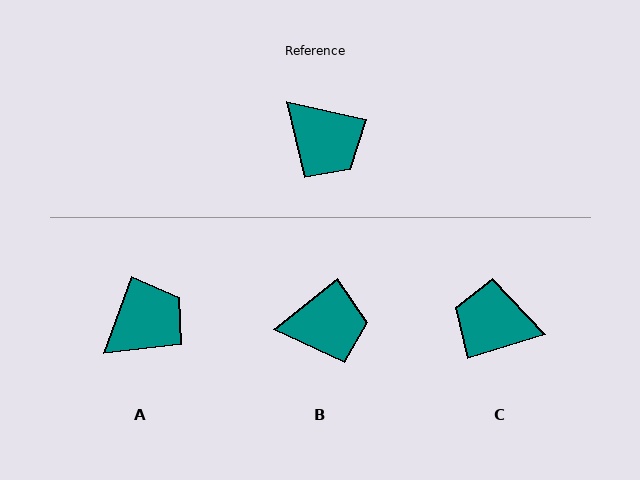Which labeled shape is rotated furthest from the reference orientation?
C, about 150 degrees away.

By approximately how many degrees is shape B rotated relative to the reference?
Approximately 51 degrees counter-clockwise.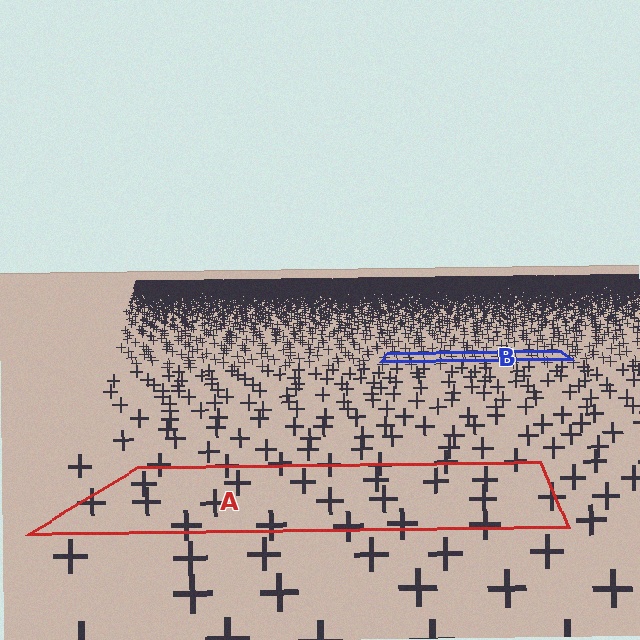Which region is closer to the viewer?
Region A is closer. The texture elements there are larger and more spread out.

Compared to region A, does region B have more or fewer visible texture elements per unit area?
Region B has more texture elements per unit area — they are packed more densely because it is farther away.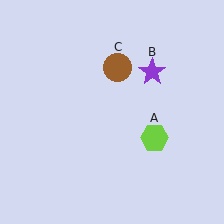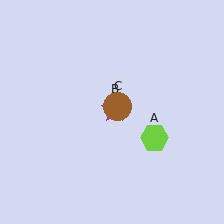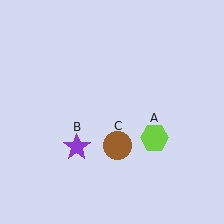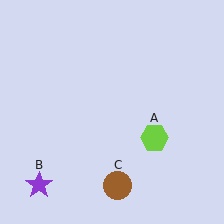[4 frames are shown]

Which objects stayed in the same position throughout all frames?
Lime hexagon (object A) remained stationary.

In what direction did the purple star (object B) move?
The purple star (object B) moved down and to the left.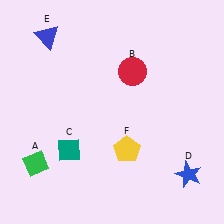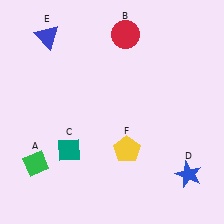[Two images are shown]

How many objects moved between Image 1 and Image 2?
1 object moved between the two images.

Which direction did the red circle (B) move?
The red circle (B) moved up.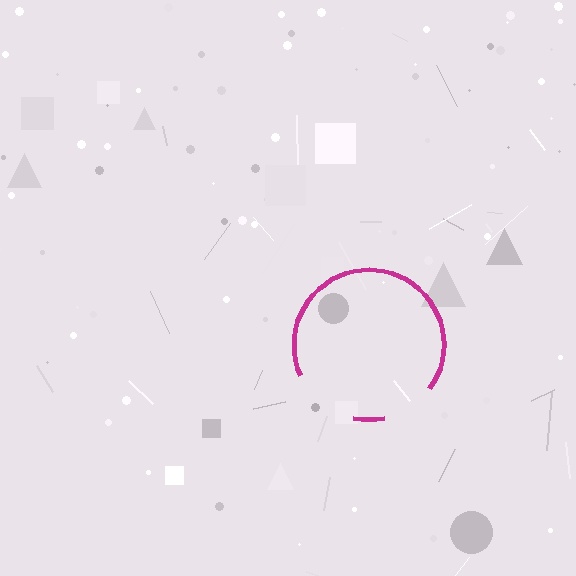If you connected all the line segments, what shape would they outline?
They would outline a circle.